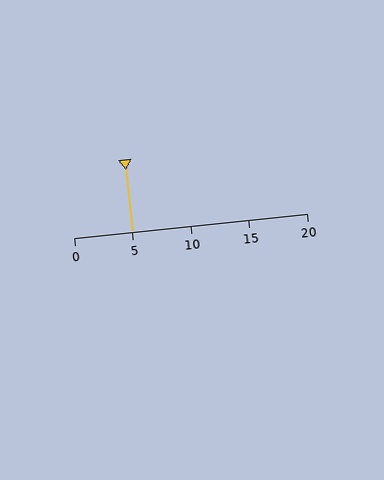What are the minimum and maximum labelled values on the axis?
The axis runs from 0 to 20.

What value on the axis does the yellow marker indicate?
The marker indicates approximately 5.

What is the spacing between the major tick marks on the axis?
The major ticks are spaced 5 apart.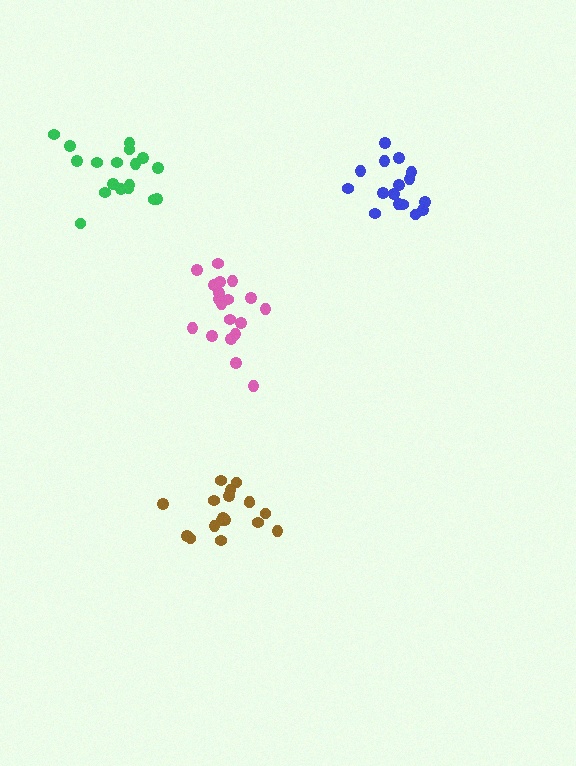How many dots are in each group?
Group 1: 18 dots, Group 2: 16 dots, Group 3: 19 dots, Group 4: 18 dots (71 total).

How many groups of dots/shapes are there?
There are 4 groups.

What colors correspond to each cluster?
The clusters are colored: brown, blue, pink, green.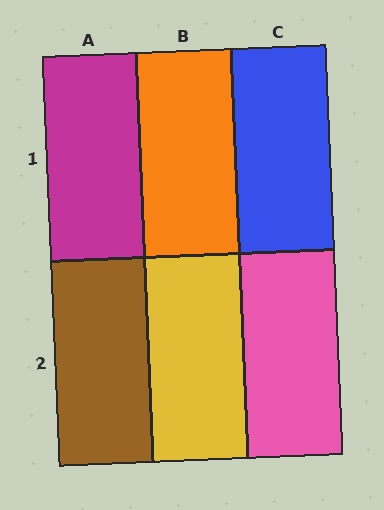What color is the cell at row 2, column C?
Pink.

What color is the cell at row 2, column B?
Yellow.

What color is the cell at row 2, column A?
Brown.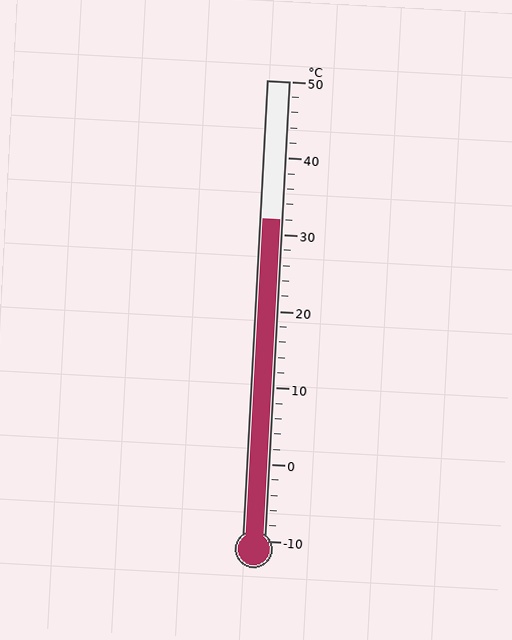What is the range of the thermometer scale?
The thermometer scale ranges from -10°C to 50°C.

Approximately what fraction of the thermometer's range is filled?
The thermometer is filled to approximately 70% of its range.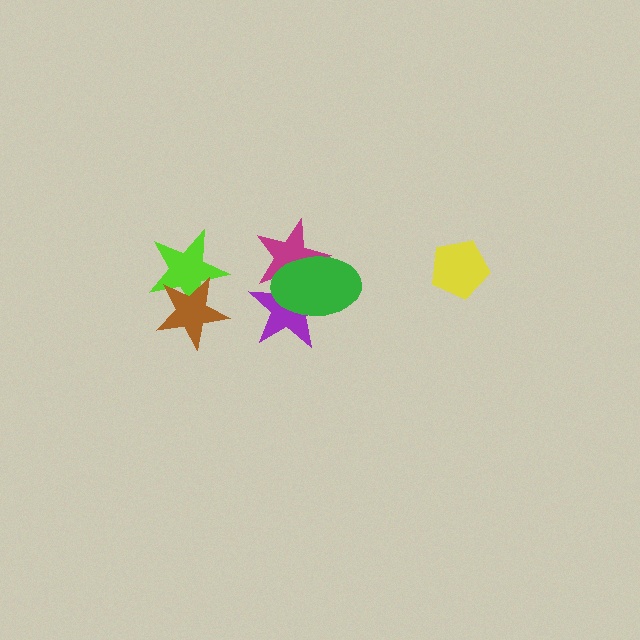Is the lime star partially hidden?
Yes, it is partially covered by another shape.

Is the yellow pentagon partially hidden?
No, no other shape covers it.